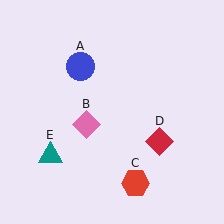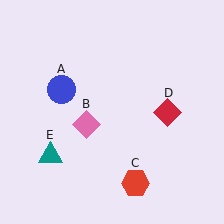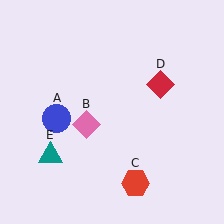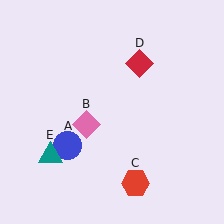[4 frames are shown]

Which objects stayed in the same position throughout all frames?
Pink diamond (object B) and red hexagon (object C) and teal triangle (object E) remained stationary.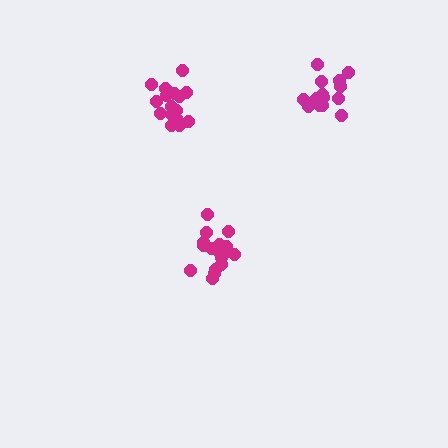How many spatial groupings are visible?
There are 3 spatial groupings.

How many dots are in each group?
Group 1: 14 dots, Group 2: 18 dots, Group 3: 16 dots (48 total).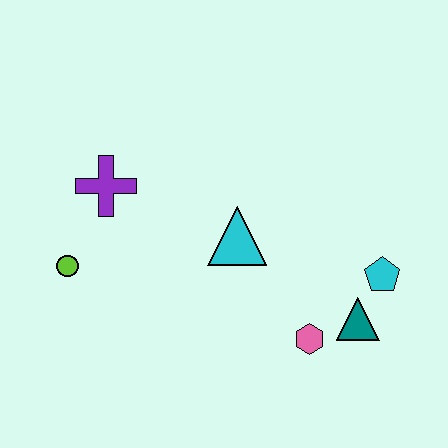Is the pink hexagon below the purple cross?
Yes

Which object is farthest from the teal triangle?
The lime circle is farthest from the teal triangle.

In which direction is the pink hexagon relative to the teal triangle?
The pink hexagon is to the left of the teal triangle.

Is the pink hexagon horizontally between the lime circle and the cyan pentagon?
Yes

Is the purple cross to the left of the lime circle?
No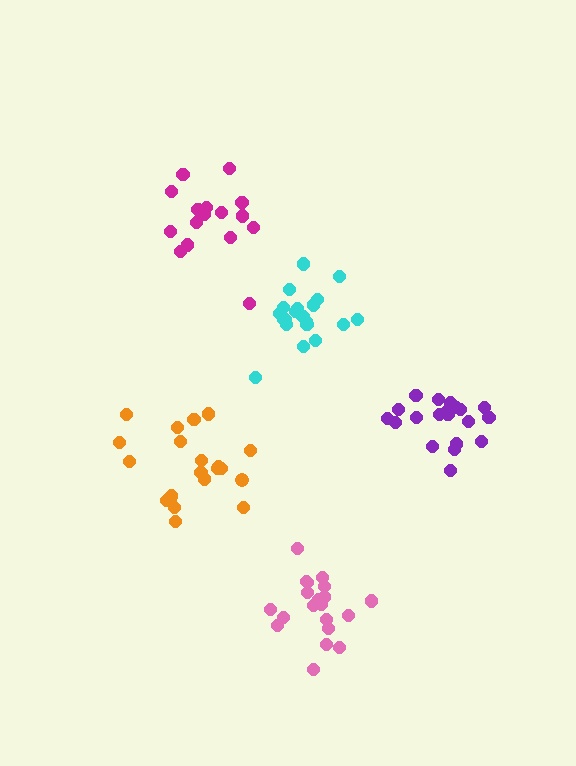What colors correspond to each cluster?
The clusters are colored: magenta, pink, cyan, orange, purple.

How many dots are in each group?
Group 1: 16 dots, Group 2: 20 dots, Group 3: 20 dots, Group 4: 21 dots, Group 5: 20 dots (97 total).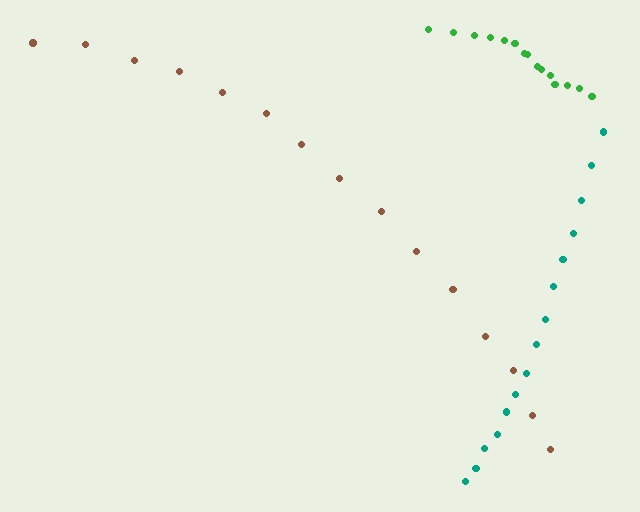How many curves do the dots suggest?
There are 3 distinct paths.